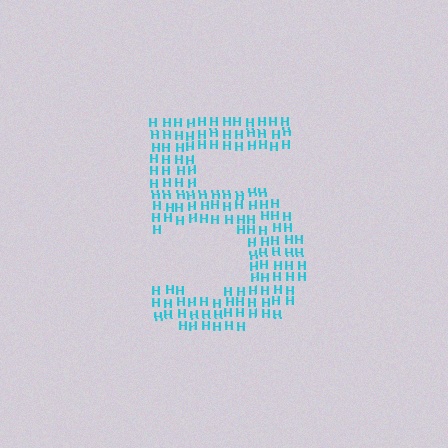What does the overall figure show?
The overall figure shows the digit 5.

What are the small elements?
The small elements are letter H's.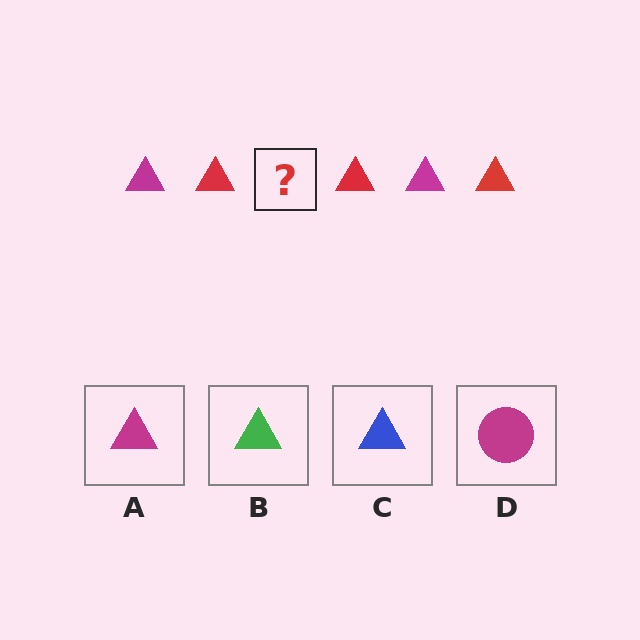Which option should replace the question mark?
Option A.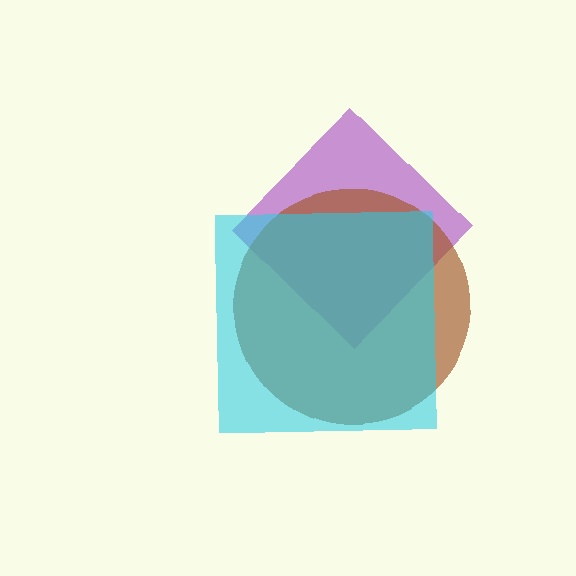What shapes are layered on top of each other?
The layered shapes are: a purple diamond, a brown circle, a cyan square.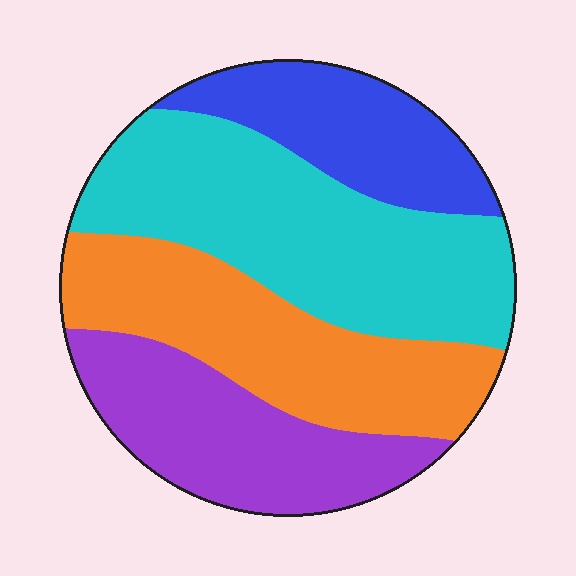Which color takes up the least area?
Blue, at roughly 15%.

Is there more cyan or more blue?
Cyan.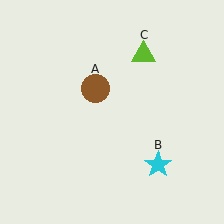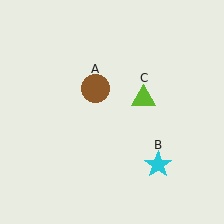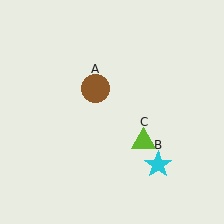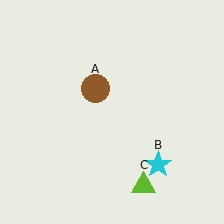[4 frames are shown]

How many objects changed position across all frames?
1 object changed position: lime triangle (object C).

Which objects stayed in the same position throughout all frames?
Brown circle (object A) and cyan star (object B) remained stationary.